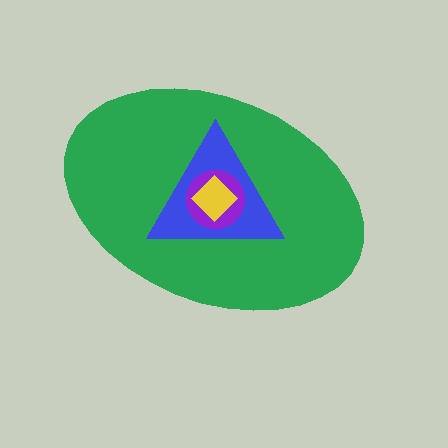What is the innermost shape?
The yellow diamond.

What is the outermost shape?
The green ellipse.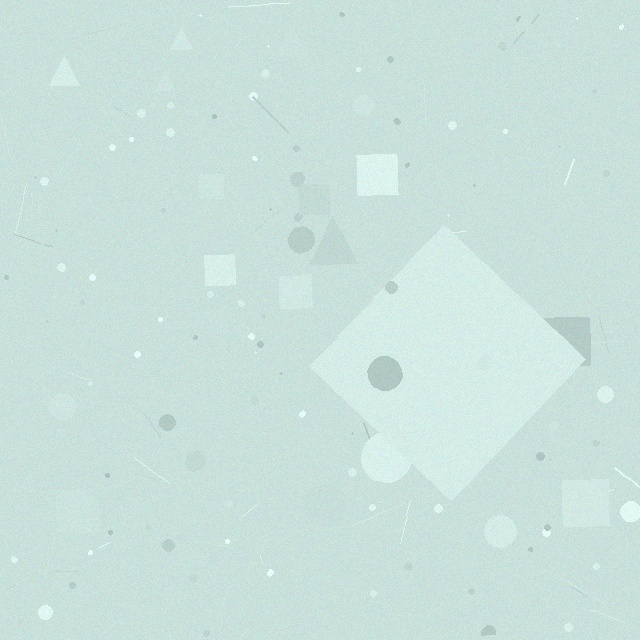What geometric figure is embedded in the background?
A diamond is embedded in the background.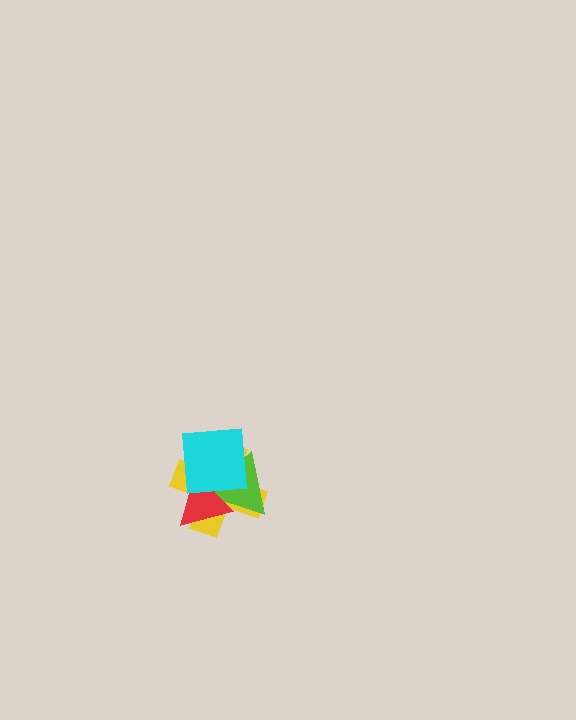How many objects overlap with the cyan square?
3 objects overlap with the cyan square.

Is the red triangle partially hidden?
Yes, it is partially covered by another shape.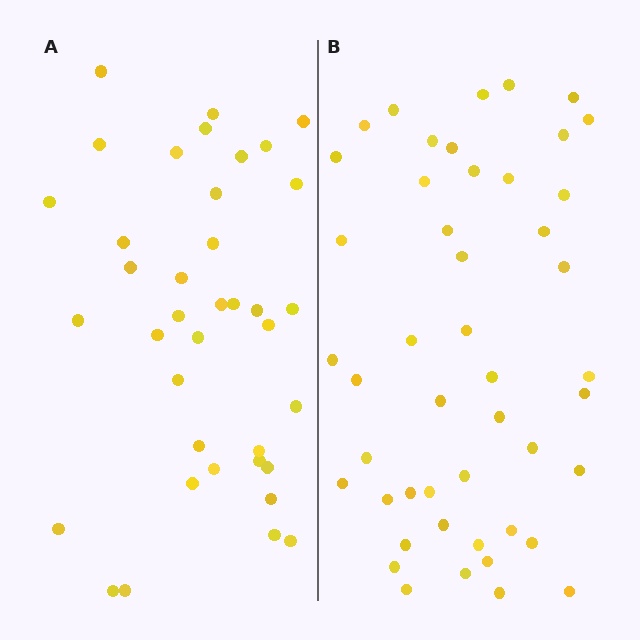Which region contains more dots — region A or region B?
Region B (the right region) has more dots.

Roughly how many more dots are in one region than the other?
Region B has roughly 8 or so more dots than region A.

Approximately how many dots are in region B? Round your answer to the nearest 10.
About 50 dots. (The exact count is 47, which rounds to 50.)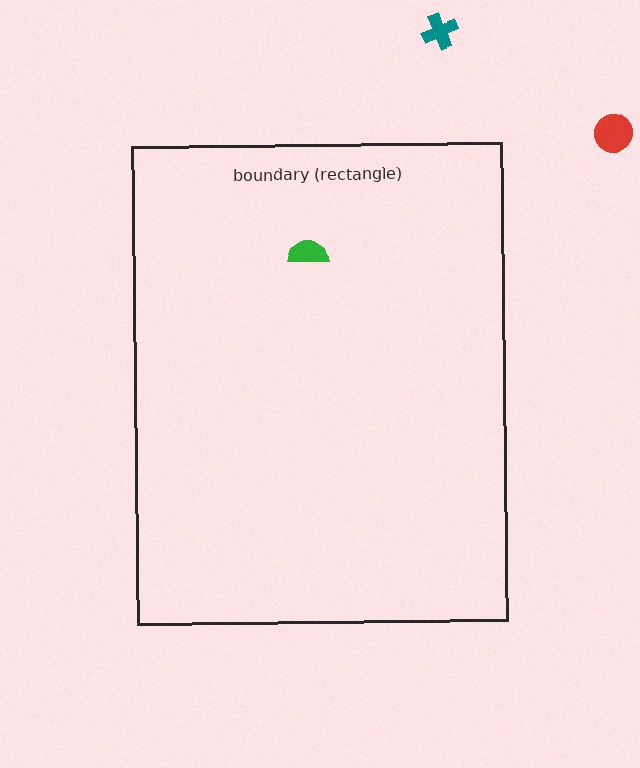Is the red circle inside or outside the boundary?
Outside.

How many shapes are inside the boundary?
1 inside, 2 outside.